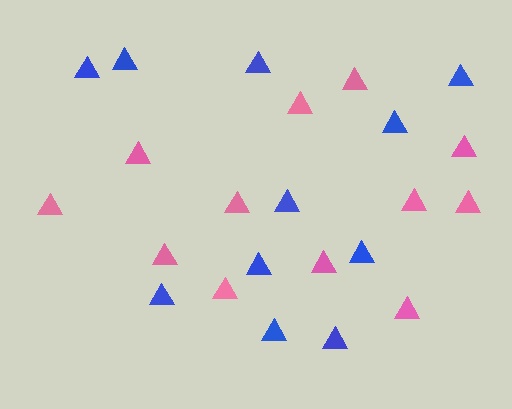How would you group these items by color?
There are 2 groups: one group of pink triangles (12) and one group of blue triangles (11).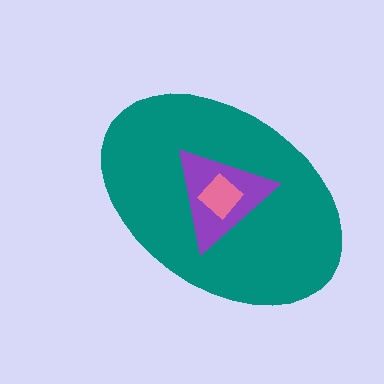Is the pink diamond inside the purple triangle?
Yes.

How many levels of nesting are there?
3.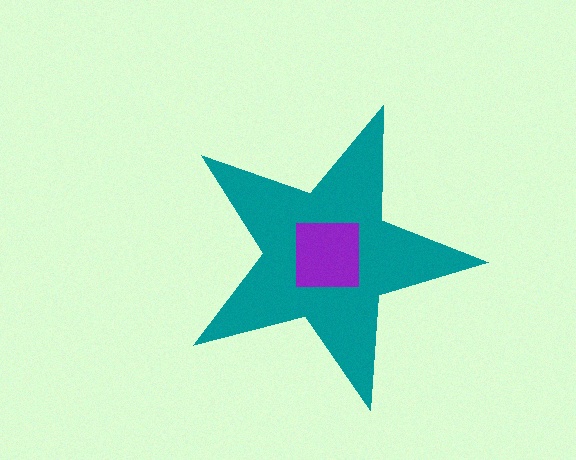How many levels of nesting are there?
2.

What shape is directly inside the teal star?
The purple square.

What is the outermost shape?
The teal star.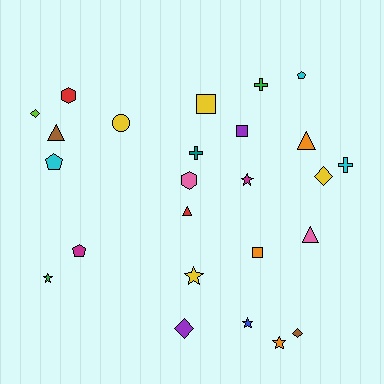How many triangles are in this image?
There are 4 triangles.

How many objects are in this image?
There are 25 objects.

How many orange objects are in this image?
There are 3 orange objects.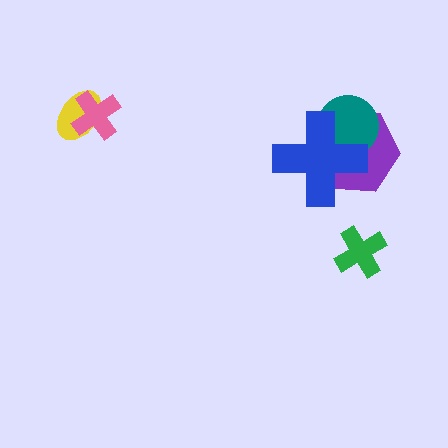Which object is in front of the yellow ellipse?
The pink cross is in front of the yellow ellipse.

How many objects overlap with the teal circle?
2 objects overlap with the teal circle.